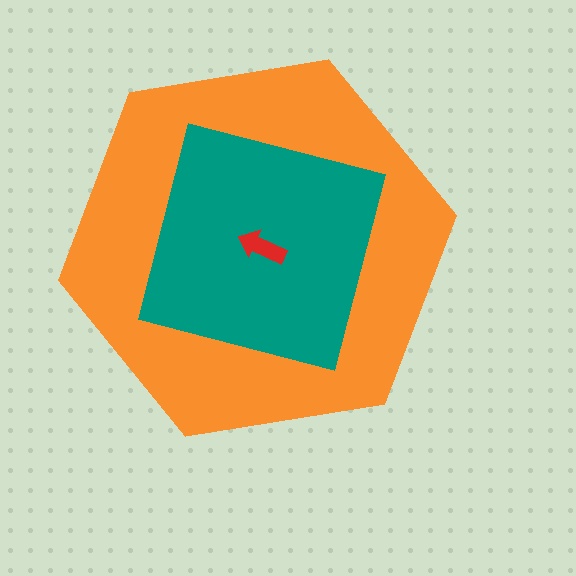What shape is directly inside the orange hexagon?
The teal square.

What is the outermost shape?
The orange hexagon.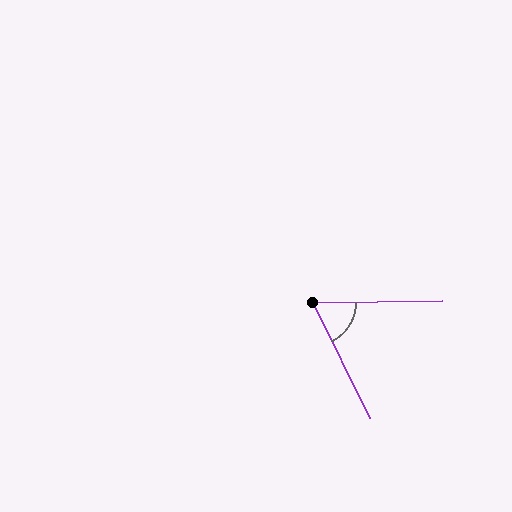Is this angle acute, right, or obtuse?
It is acute.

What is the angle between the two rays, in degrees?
Approximately 65 degrees.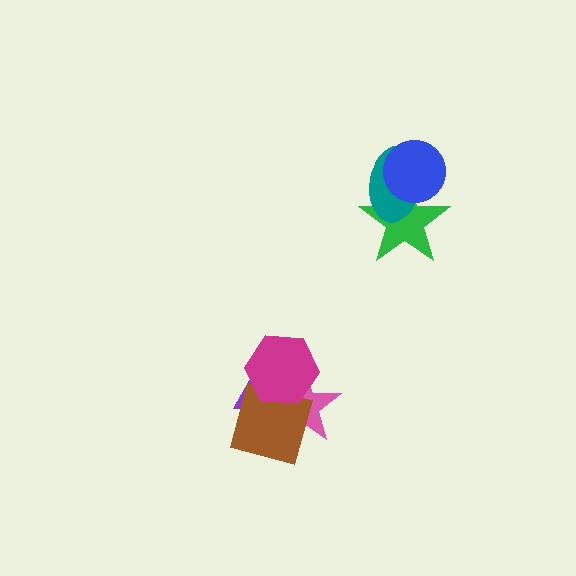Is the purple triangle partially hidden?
Yes, it is partially covered by another shape.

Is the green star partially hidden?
Yes, it is partially covered by another shape.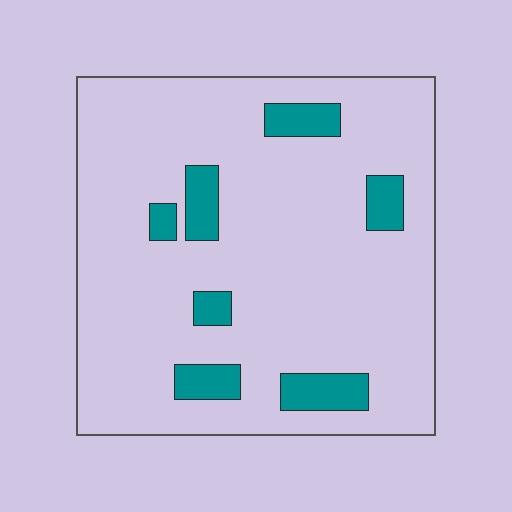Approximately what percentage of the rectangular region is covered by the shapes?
Approximately 10%.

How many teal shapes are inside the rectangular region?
7.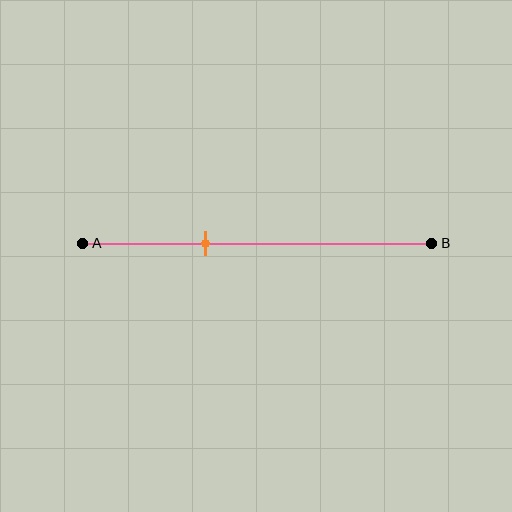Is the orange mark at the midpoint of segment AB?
No, the mark is at about 35% from A, not at the 50% midpoint.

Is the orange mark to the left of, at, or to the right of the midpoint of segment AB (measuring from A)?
The orange mark is to the left of the midpoint of segment AB.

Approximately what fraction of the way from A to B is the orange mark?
The orange mark is approximately 35% of the way from A to B.